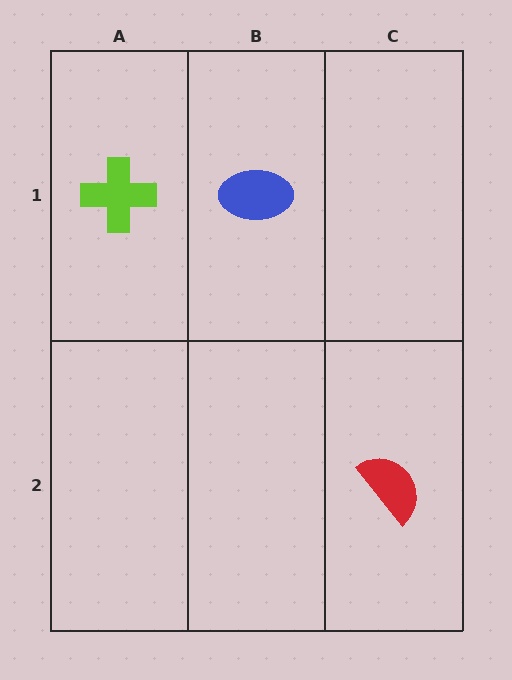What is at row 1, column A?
A lime cross.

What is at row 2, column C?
A red semicircle.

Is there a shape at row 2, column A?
No, that cell is empty.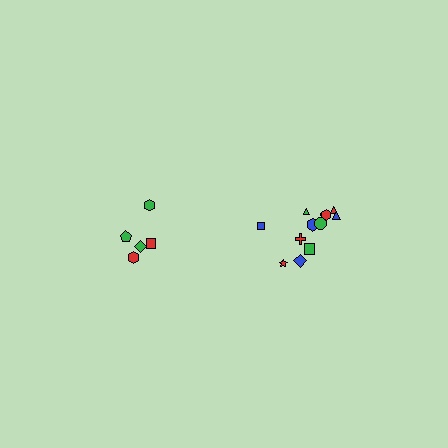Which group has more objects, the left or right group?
The right group.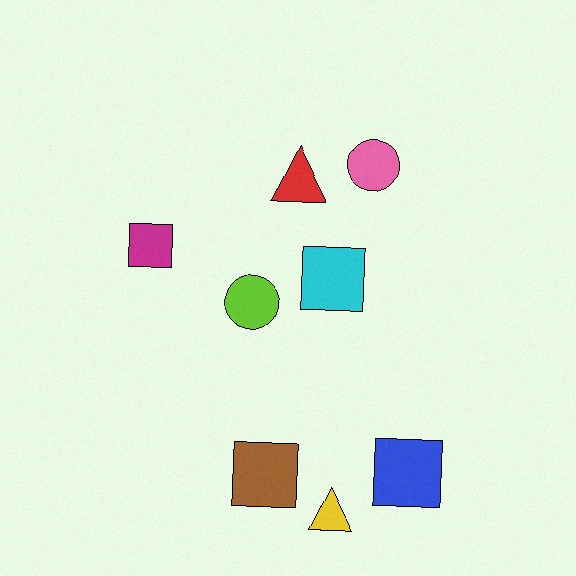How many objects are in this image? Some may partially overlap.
There are 8 objects.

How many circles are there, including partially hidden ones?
There are 2 circles.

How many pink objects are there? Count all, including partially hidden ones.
There is 1 pink object.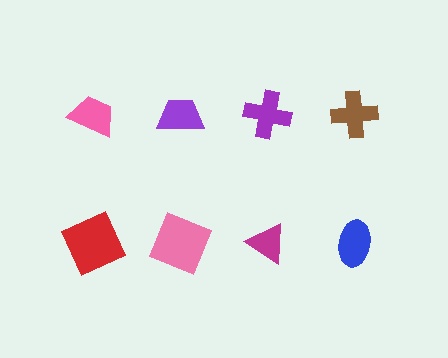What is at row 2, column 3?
A magenta triangle.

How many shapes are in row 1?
4 shapes.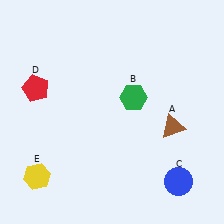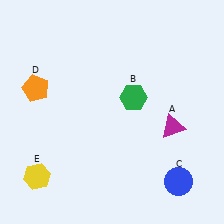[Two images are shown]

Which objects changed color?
A changed from brown to magenta. D changed from red to orange.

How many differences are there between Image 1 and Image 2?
There are 2 differences between the two images.